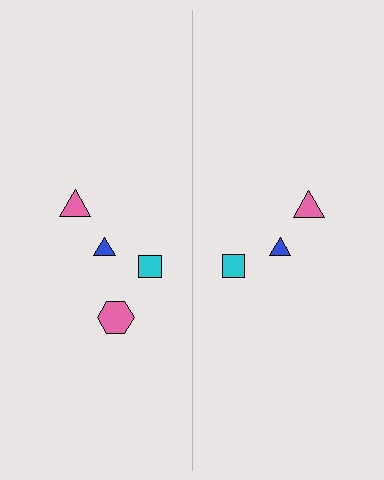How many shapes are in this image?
There are 7 shapes in this image.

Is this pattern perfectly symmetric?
No, the pattern is not perfectly symmetric. A pink hexagon is missing from the right side.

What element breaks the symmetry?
A pink hexagon is missing from the right side.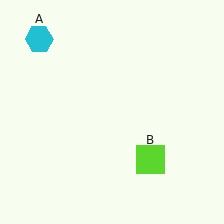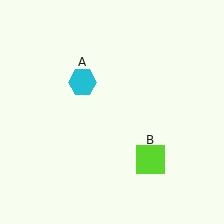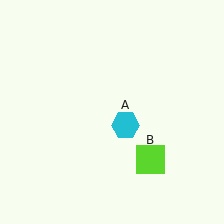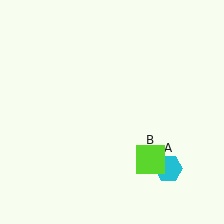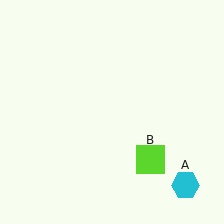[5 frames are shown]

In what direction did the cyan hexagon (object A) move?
The cyan hexagon (object A) moved down and to the right.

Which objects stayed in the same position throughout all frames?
Lime square (object B) remained stationary.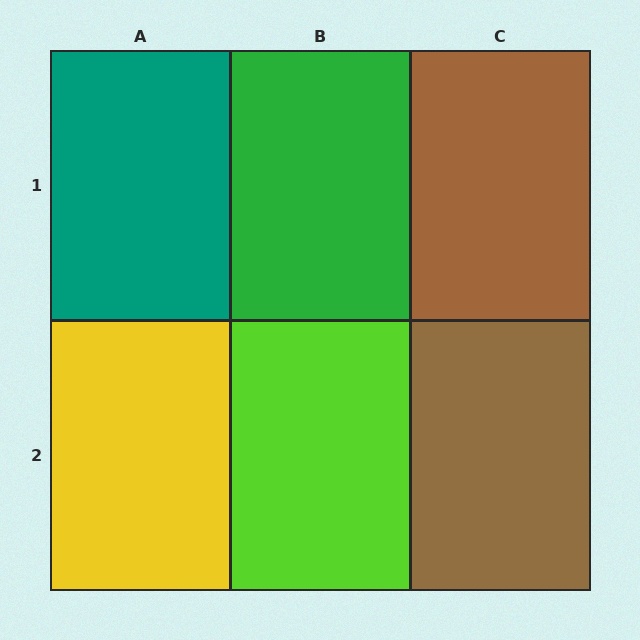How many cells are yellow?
1 cell is yellow.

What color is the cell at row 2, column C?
Brown.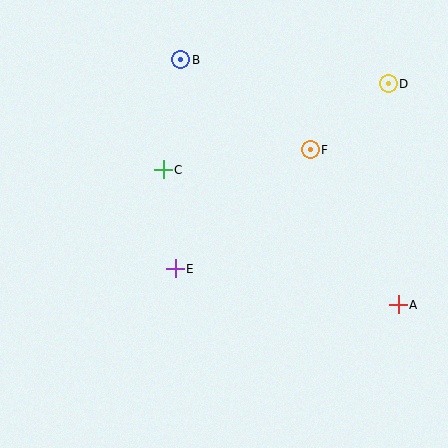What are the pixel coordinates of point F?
Point F is at (310, 150).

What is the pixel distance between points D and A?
The distance between D and A is 221 pixels.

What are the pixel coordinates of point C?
Point C is at (163, 170).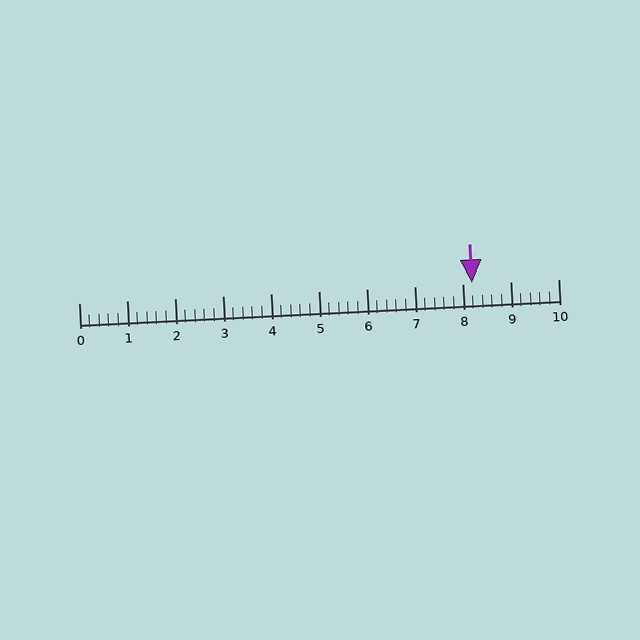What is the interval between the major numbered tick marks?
The major tick marks are spaced 1 units apart.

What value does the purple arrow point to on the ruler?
The purple arrow points to approximately 8.2.